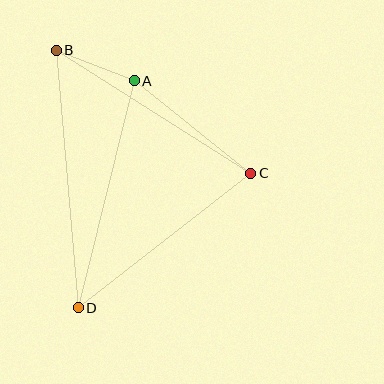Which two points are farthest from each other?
Points B and D are farthest from each other.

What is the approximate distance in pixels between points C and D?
The distance between C and D is approximately 219 pixels.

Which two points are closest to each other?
Points A and B are closest to each other.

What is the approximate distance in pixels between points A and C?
The distance between A and C is approximately 149 pixels.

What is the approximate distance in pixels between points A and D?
The distance between A and D is approximately 234 pixels.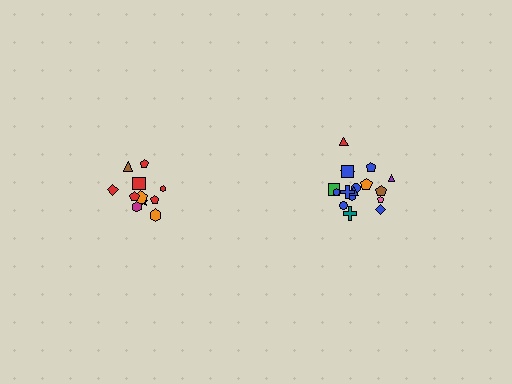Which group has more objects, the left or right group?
The right group.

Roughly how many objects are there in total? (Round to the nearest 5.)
Roughly 30 objects in total.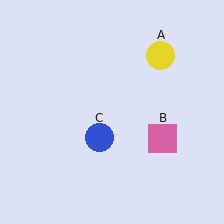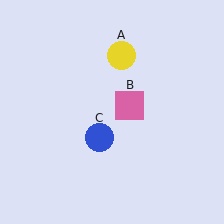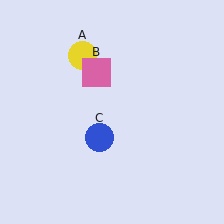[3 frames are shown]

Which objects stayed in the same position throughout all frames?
Blue circle (object C) remained stationary.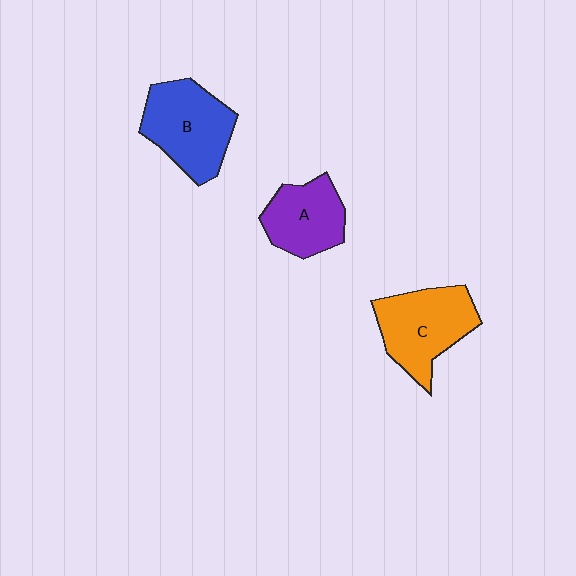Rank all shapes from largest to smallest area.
From largest to smallest: B (blue), C (orange), A (purple).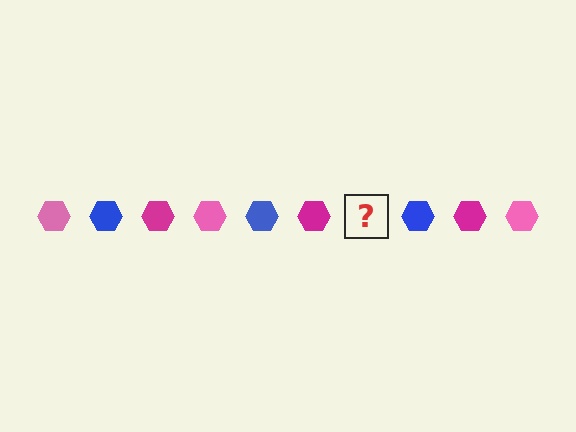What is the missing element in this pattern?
The missing element is a pink hexagon.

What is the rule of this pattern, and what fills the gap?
The rule is that the pattern cycles through pink, blue, magenta hexagons. The gap should be filled with a pink hexagon.